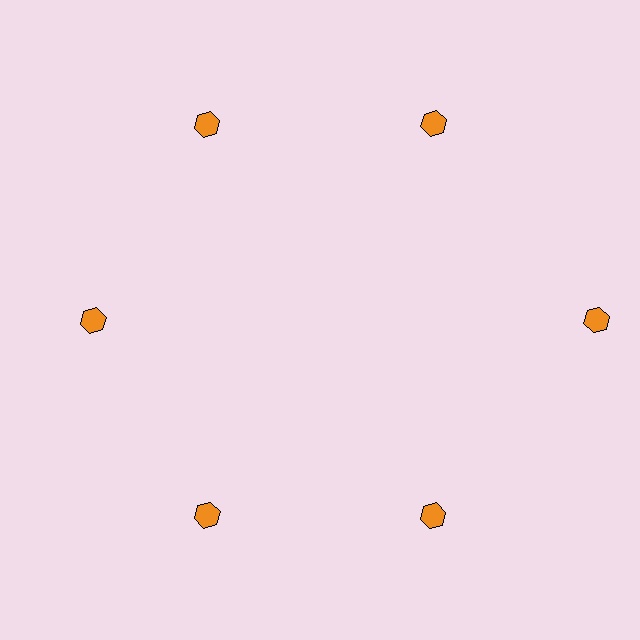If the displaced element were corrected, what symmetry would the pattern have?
It would have 6-fold rotational symmetry — the pattern would map onto itself every 60 degrees.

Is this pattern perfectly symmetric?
No. The 6 orange hexagons are arranged in a ring, but one element near the 3 o'clock position is pushed outward from the center, breaking the 6-fold rotational symmetry.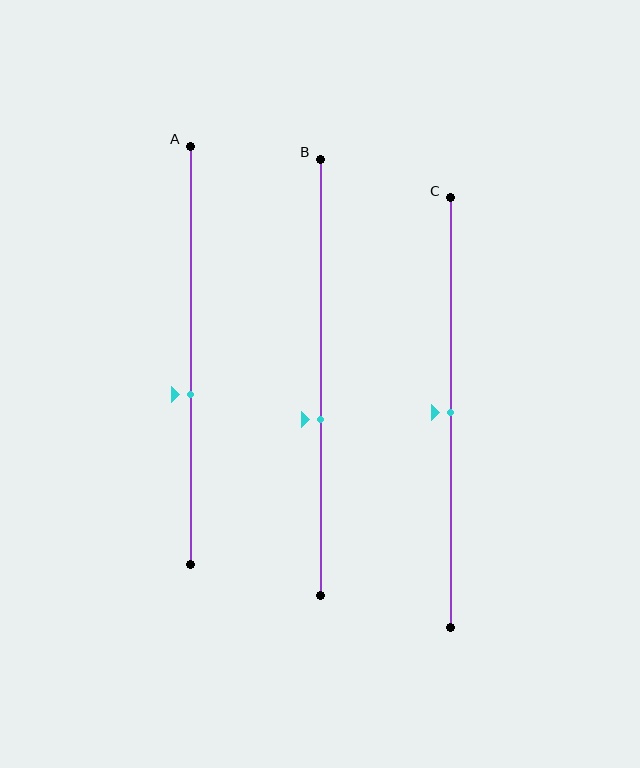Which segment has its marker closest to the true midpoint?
Segment C has its marker closest to the true midpoint.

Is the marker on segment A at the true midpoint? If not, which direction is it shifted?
No, the marker on segment A is shifted downward by about 9% of the segment length.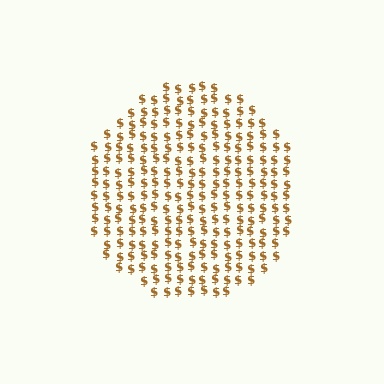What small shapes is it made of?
It is made of small dollar signs.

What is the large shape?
The large shape is a circle.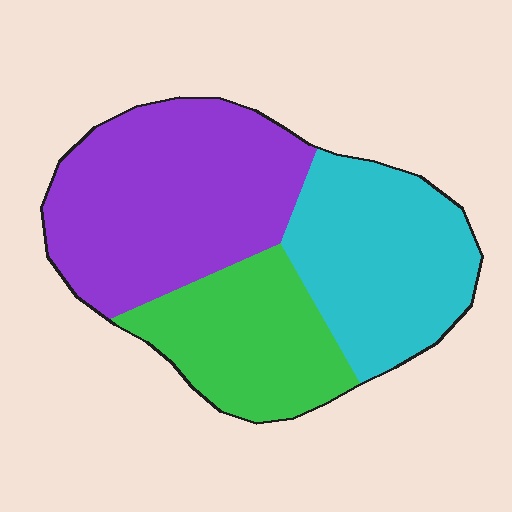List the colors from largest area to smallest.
From largest to smallest: purple, cyan, green.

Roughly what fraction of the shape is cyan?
Cyan takes up about one third (1/3) of the shape.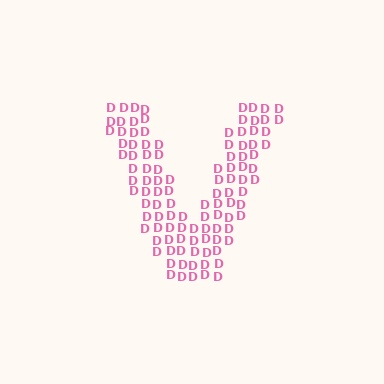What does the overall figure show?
The overall figure shows the letter V.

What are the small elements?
The small elements are letter D's.